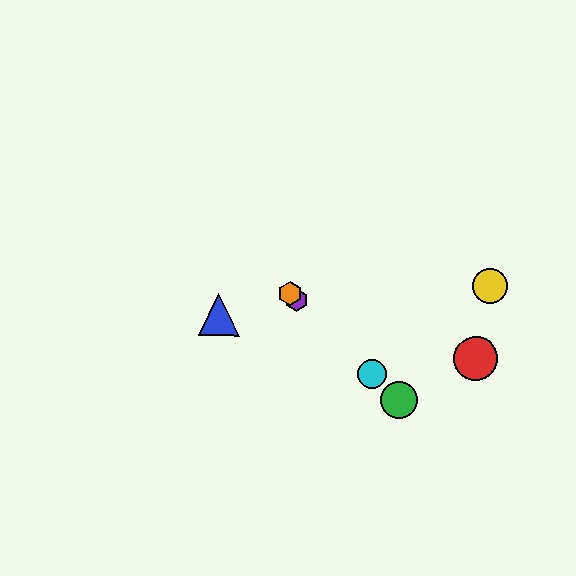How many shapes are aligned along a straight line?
4 shapes (the green circle, the purple hexagon, the orange hexagon, the cyan circle) are aligned along a straight line.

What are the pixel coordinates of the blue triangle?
The blue triangle is at (219, 315).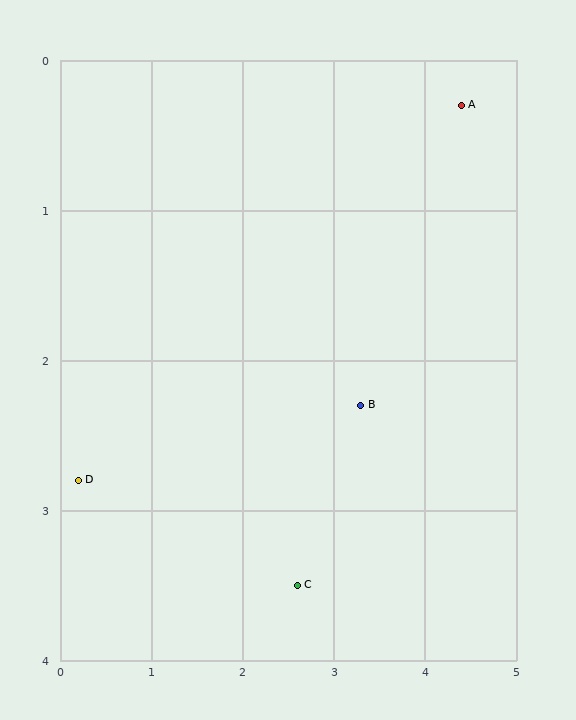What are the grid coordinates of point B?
Point B is at approximately (3.3, 2.3).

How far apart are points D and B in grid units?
Points D and B are about 3.1 grid units apart.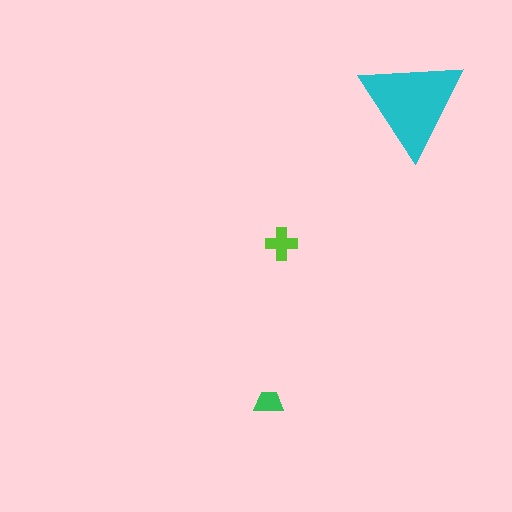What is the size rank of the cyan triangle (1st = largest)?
1st.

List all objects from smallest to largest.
The green trapezoid, the lime cross, the cyan triangle.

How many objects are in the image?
There are 3 objects in the image.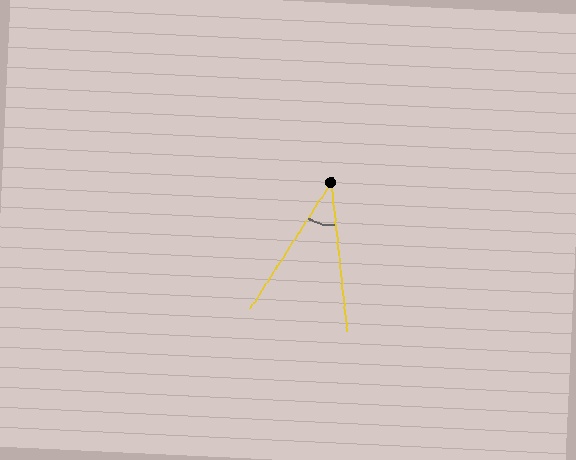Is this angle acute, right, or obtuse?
It is acute.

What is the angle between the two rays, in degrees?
Approximately 38 degrees.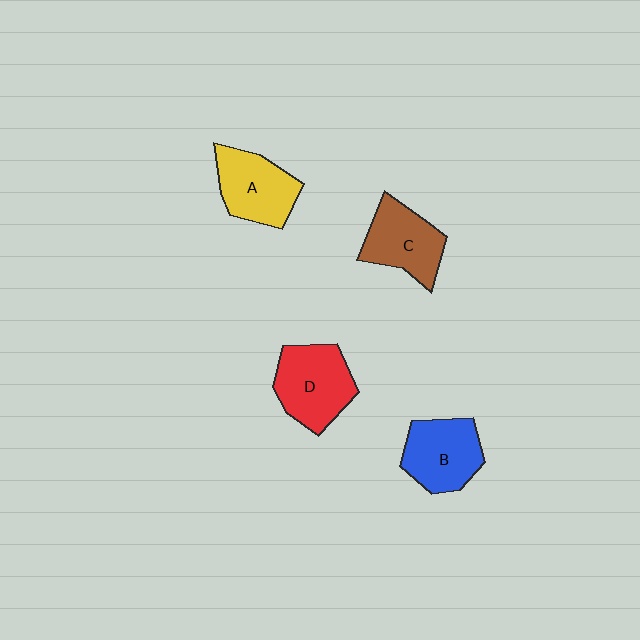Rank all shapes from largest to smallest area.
From largest to smallest: D (red), B (blue), A (yellow), C (brown).